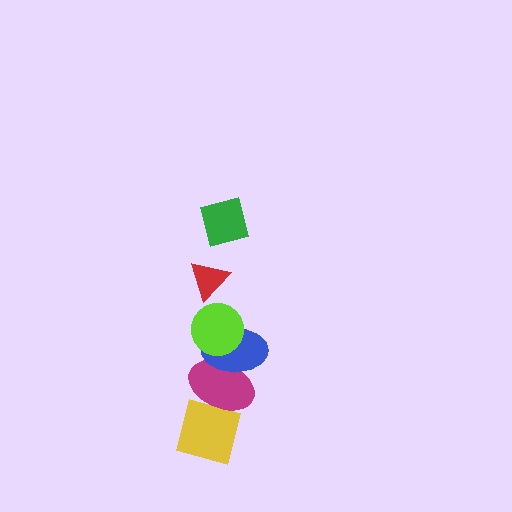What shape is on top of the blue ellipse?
The lime circle is on top of the blue ellipse.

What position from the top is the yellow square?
The yellow square is 6th from the top.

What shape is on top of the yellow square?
The magenta ellipse is on top of the yellow square.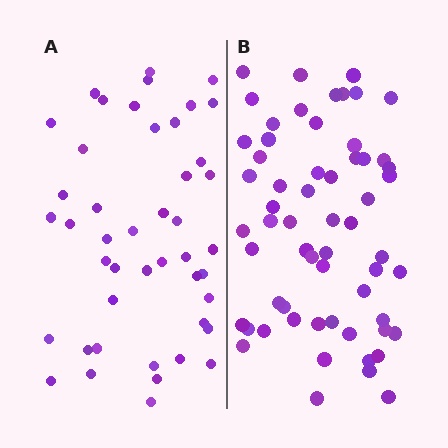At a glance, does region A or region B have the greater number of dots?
Region B (the right region) has more dots.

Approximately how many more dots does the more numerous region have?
Region B has approximately 15 more dots than region A.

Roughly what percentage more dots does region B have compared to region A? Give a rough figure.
About 35% more.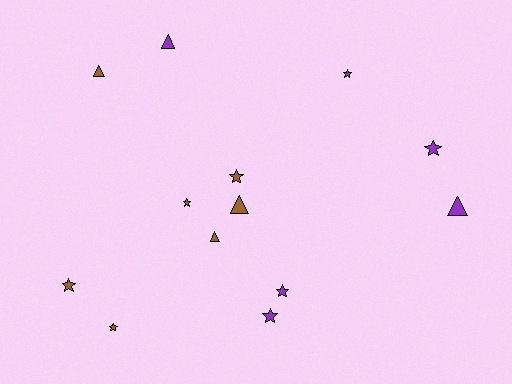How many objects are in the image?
There are 13 objects.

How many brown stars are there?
There are 4 brown stars.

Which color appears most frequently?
Brown, with 7 objects.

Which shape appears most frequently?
Star, with 8 objects.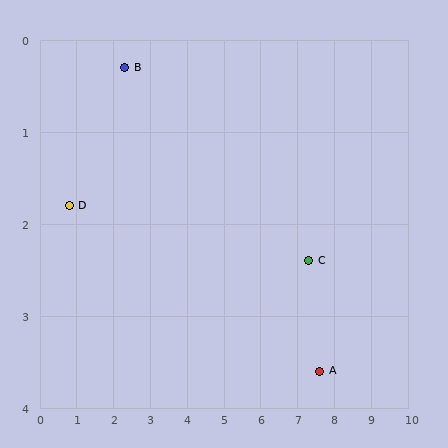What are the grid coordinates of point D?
Point D is at approximately (0.8, 1.8).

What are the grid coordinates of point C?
Point C is at approximately (7.3, 2.4).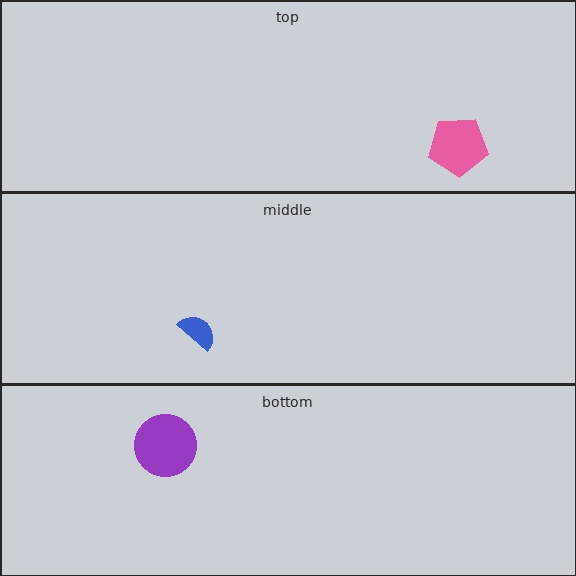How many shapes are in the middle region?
1.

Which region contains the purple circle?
The bottom region.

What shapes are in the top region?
The pink pentagon.